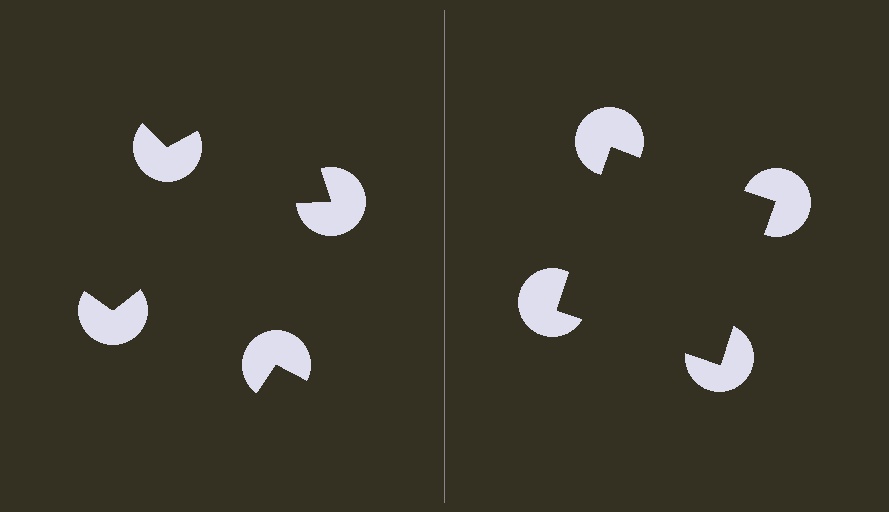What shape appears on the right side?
An illusory square.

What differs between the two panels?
The pac-man discs are positioned identically on both sides; only the wedge orientations differ. On the right they align to a square; on the left they are misaligned.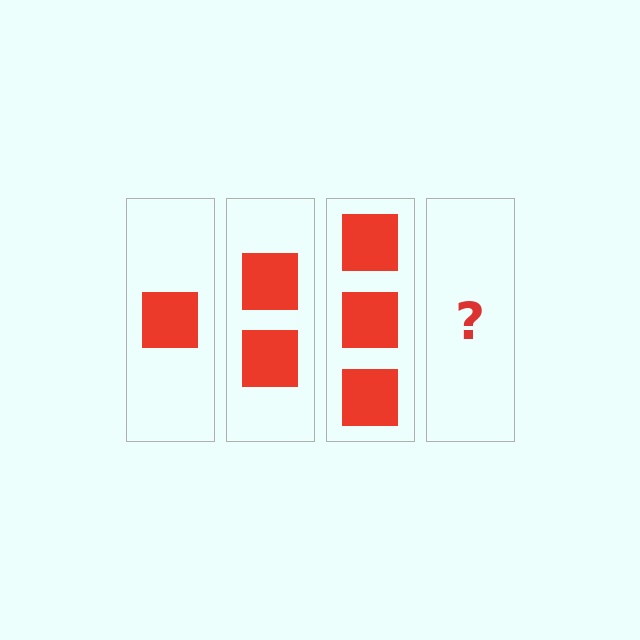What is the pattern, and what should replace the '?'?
The pattern is that each step adds one more square. The '?' should be 4 squares.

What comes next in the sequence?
The next element should be 4 squares.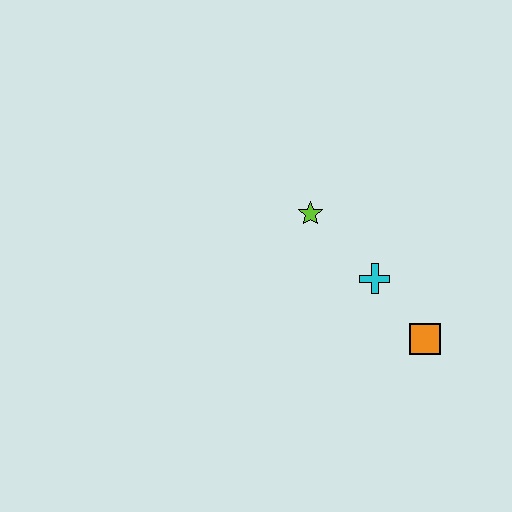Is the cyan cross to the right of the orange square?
No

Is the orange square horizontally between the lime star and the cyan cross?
No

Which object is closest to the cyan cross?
The orange square is closest to the cyan cross.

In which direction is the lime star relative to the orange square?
The lime star is above the orange square.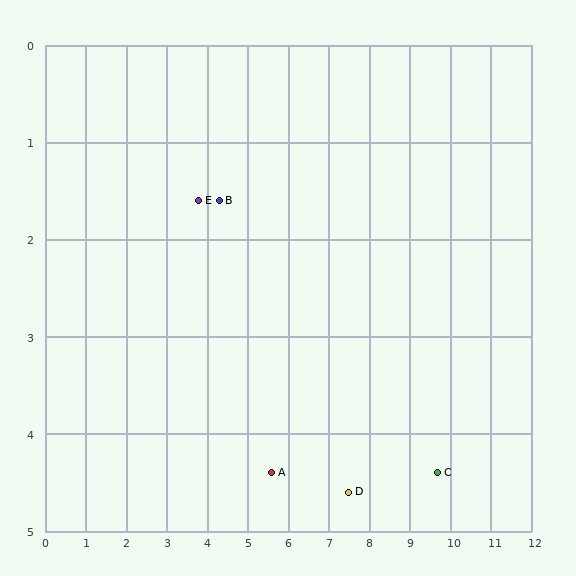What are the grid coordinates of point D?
Point D is at approximately (7.5, 4.6).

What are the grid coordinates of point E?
Point E is at approximately (3.8, 1.6).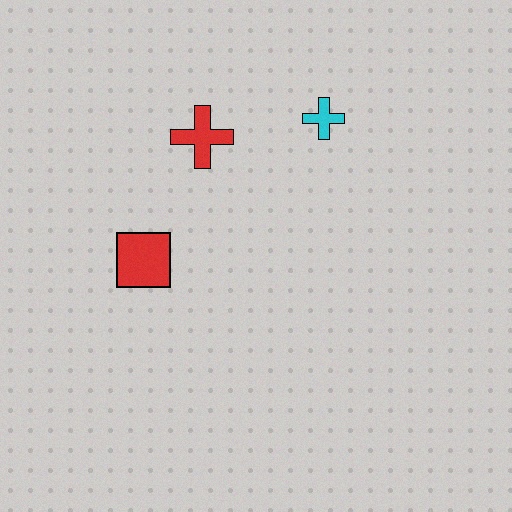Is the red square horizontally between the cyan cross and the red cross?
No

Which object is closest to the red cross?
The cyan cross is closest to the red cross.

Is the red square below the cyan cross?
Yes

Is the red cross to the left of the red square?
No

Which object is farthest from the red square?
The cyan cross is farthest from the red square.